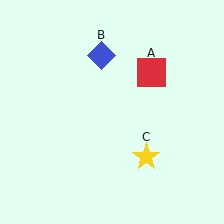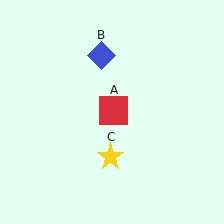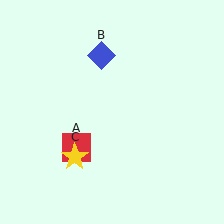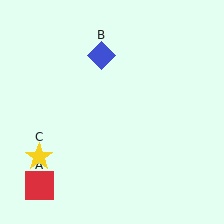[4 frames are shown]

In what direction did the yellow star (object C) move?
The yellow star (object C) moved left.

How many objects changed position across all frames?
2 objects changed position: red square (object A), yellow star (object C).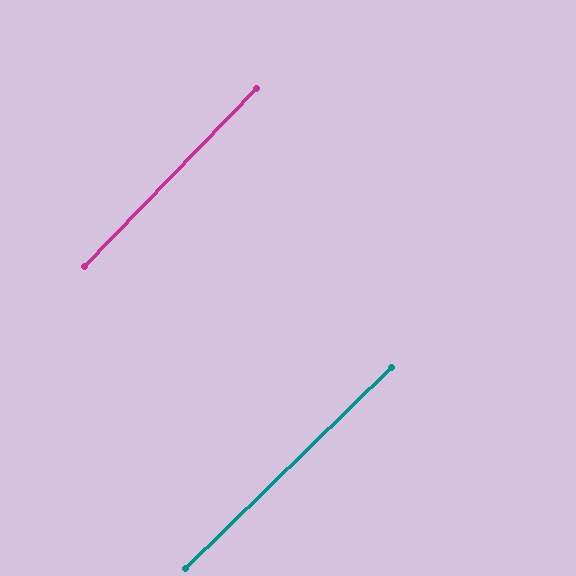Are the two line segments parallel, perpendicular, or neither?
Parallel — their directions differ by only 1.8°.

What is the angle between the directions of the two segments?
Approximately 2 degrees.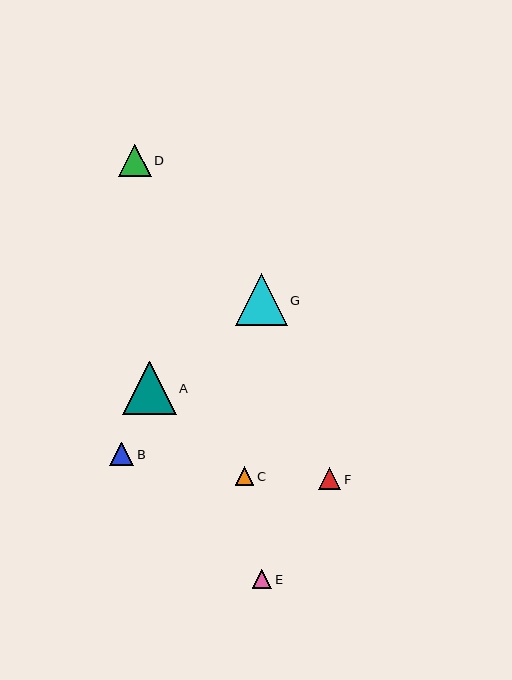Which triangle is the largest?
Triangle A is the largest with a size of approximately 54 pixels.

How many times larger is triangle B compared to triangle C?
Triangle B is approximately 1.3 times the size of triangle C.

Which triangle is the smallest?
Triangle C is the smallest with a size of approximately 19 pixels.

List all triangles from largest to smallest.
From largest to smallest: A, G, D, B, F, E, C.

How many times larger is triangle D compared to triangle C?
Triangle D is approximately 1.8 times the size of triangle C.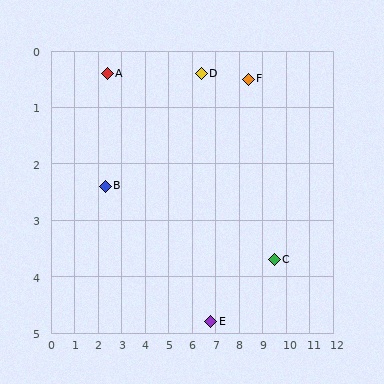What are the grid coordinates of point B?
Point B is at approximately (2.3, 2.4).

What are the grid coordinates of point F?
Point F is at approximately (8.4, 0.5).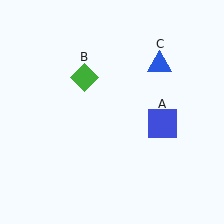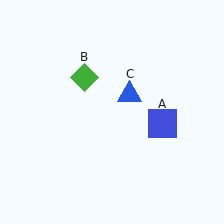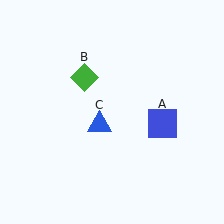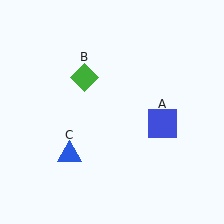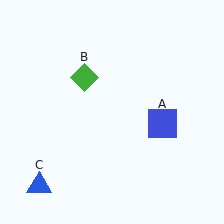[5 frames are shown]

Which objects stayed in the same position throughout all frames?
Blue square (object A) and green diamond (object B) remained stationary.